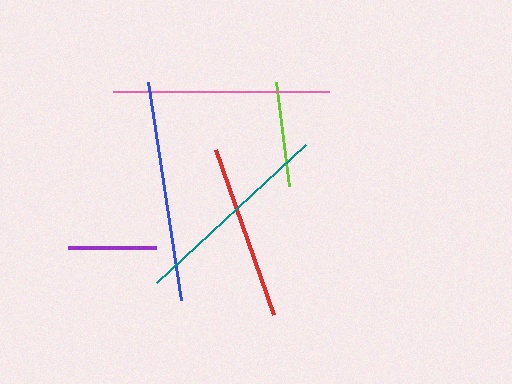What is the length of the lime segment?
The lime segment is approximately 104 pixels long.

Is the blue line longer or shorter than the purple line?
The blue line is longer than the purple line.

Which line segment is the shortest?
The purple line is the shortest at approximately 88 pixels.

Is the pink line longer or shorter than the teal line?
The pink line is longer than the teal line.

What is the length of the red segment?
The red segment is approximately 175 pixels long.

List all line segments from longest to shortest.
From longest to shortest: blue, pink, teal, red, lime, purple.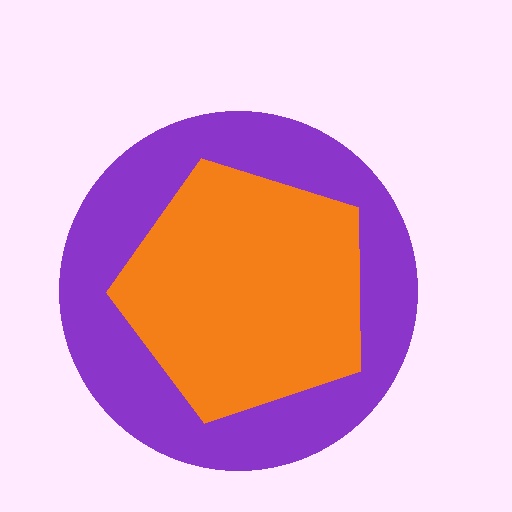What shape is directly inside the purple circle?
The orange pentagon.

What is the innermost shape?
The orange pentagon.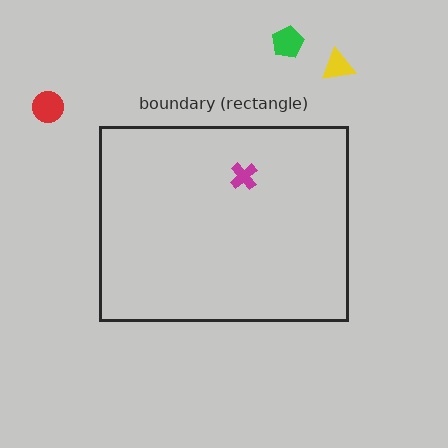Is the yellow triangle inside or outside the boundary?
Outside.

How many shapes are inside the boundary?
1 inside, 3 outside.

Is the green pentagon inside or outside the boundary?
Outside.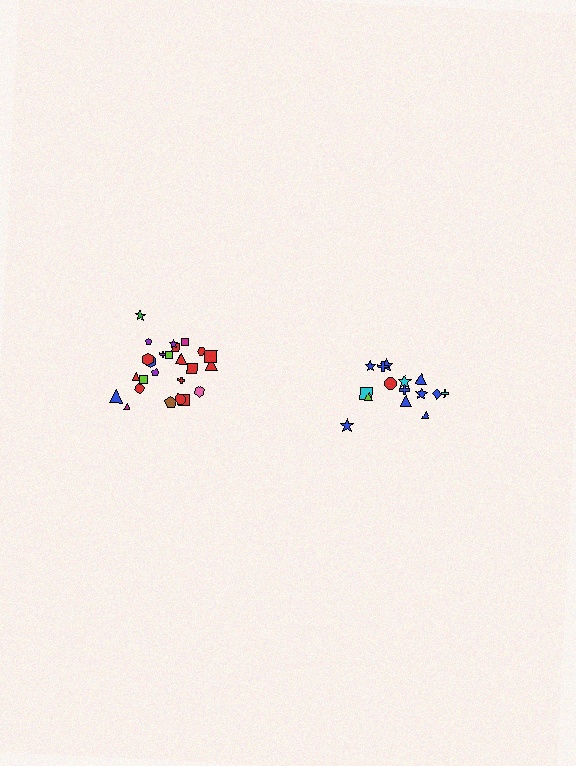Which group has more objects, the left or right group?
The left group.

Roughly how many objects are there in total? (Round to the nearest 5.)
Roughly 40 objects in total.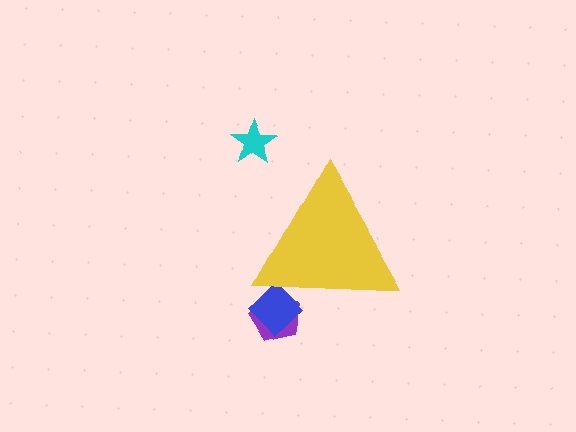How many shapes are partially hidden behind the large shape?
2 shapes are partially hidden.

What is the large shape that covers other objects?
A yellow triangle.